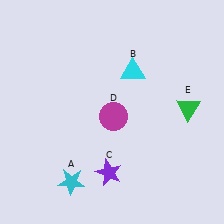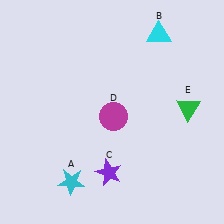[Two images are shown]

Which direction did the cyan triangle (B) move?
The cyan triangle (B) moved up.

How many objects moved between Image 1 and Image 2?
1 object moved between the two images.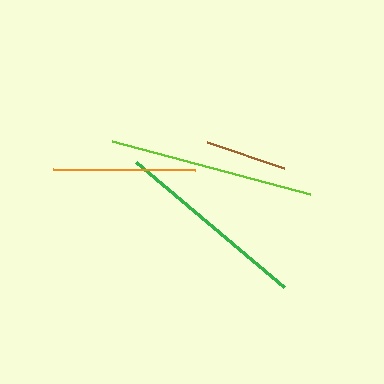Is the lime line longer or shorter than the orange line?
The lime line is longer than the orange line.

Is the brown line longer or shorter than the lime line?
The lime line is longer than the brown line.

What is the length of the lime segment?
The lime segment is approximately 204 pixels long.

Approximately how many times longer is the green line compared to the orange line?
The green line is approximately 1.4 times the length of the orange line.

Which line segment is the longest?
The lime line is the longest at approximately 204 pixels.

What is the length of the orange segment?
The orange segment is approximately 142 pixels long.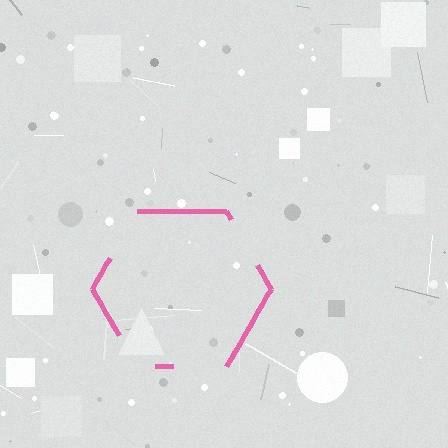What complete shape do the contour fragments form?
The contour fragments form a hexagon.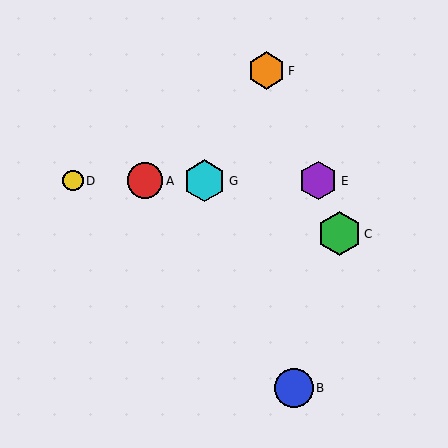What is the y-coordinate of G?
Object G is at y≈181.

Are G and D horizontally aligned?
Yes, both are at y≈181.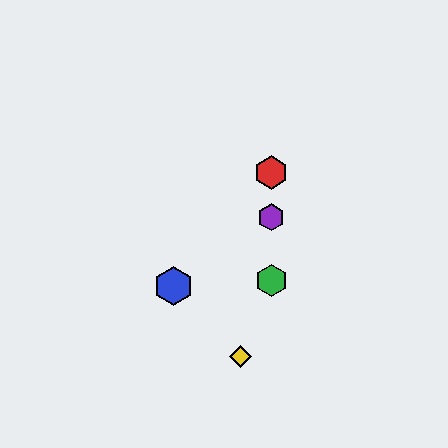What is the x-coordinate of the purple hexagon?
The purple hexagon is at x≈271.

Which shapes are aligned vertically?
The red hexagon, the green hexagon, the purple hexagon are aligned vertically.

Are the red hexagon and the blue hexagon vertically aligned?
No, the red hexagon is at x≈271 and the blue hexagon is at x≈174.